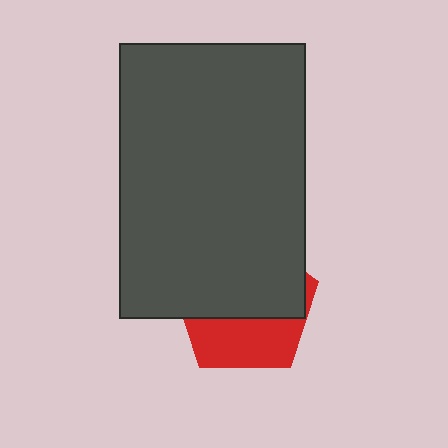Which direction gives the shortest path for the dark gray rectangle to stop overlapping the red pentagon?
Moving up gives the shortest separation.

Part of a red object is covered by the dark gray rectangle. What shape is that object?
It is a pentagon.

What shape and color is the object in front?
The object in front is a dark gray rectangle.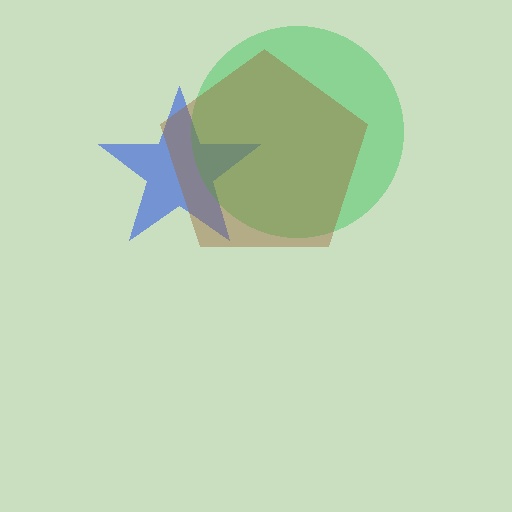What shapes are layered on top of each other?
The layered shapes are: a blue star, a green circle, a brown pentagon.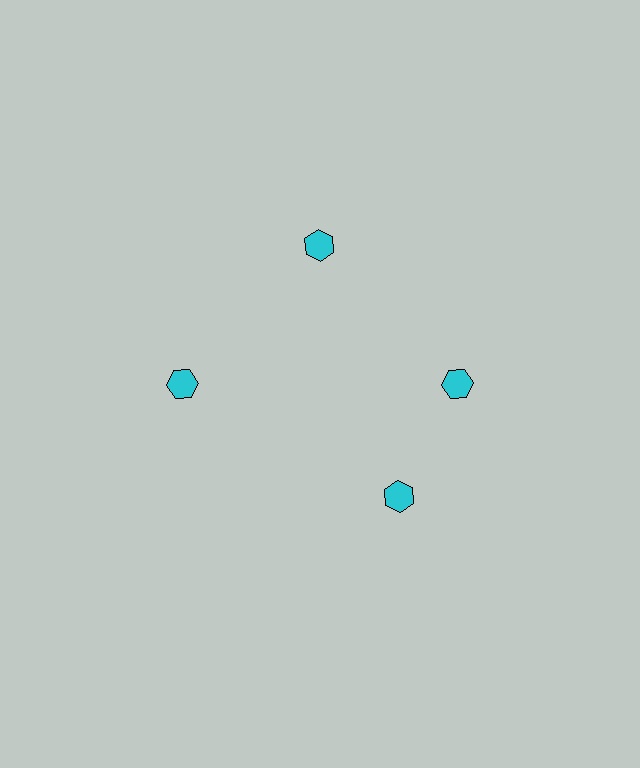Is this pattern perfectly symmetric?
No. The 4 cyan hexagons are arranged in a ring, but one element near the 6 o'clock position is rotated out of alignment along the ring, breaking the 4-fold rotational symmetry.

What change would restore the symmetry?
The symmetry would be restored by rotating it back into even spacing with its neighbors so that all 4 hexagons sit at equal angles and equal distance from the center.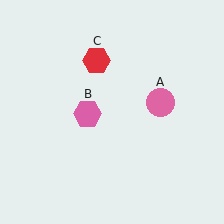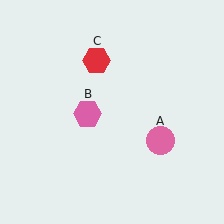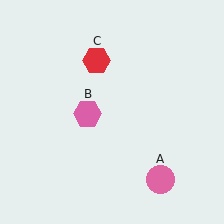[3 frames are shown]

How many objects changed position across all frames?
1 object changed position: pink circle (object A).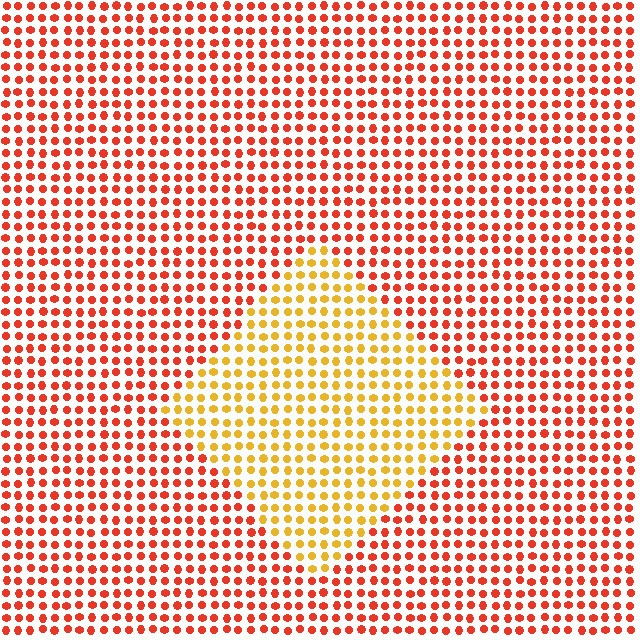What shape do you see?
I see a diamond.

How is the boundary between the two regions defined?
The boundary is defined purely by a slight shift in hue (about 40 degrees). Spacing, size, and orientation are identical on both sides.